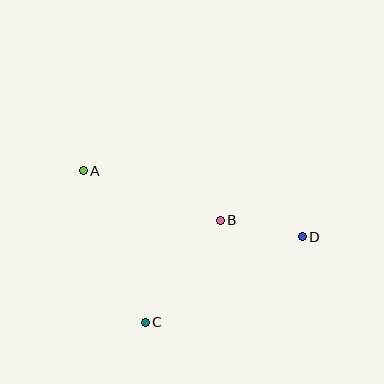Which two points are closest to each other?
Points B and D are closest to each other.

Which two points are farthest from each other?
Points A and D are farthest from each other.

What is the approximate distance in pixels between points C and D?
The distance between C and D is approximately 179 pixels.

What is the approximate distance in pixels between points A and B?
The distance between A and B is approximately 146 pixels.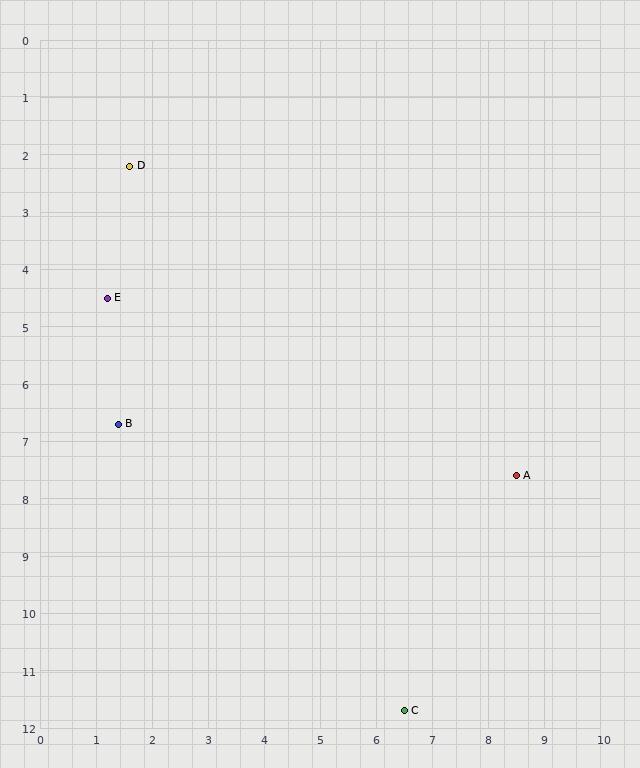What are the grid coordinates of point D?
Point D is at approximately (1.6, 2.2).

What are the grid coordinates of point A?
Point A is at approximately (8.5, 7.6).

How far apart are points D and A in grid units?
Points D and A are about 8.8 grid units apart.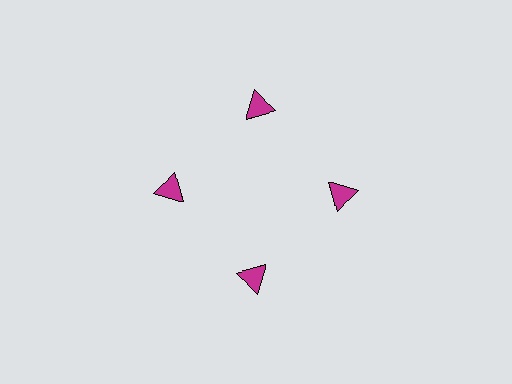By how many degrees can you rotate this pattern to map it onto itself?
The pattern maps onto itself every 90 degrees of rotation.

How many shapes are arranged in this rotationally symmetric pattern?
There are 4 shapes, arranged in 4 groups of 1.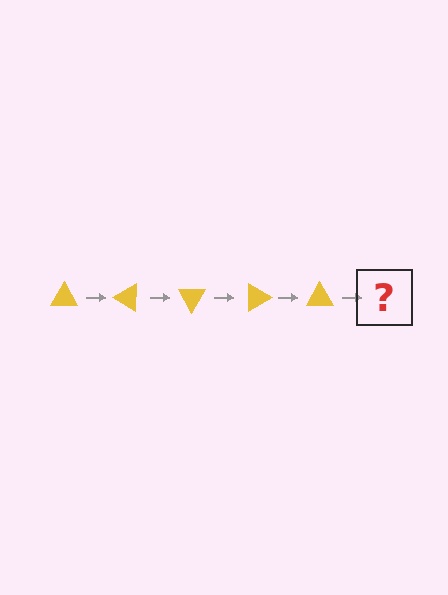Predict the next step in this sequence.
The next step is a yellow triangle rotated 150 degrees.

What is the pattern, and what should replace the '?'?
The pattern is that the triangle rotates 30 degrees each step. The '?' should be a yellow triangle rotated 150 degrees.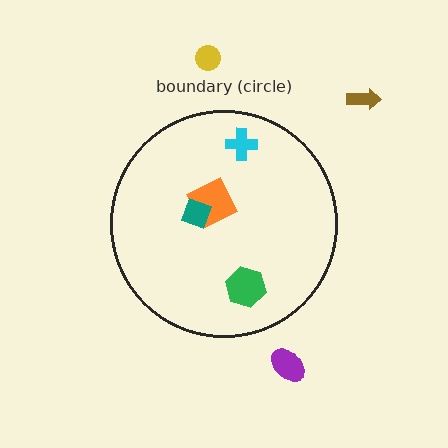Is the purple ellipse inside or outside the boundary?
Outside.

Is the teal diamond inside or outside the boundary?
Inside.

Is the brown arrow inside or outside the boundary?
Outside.